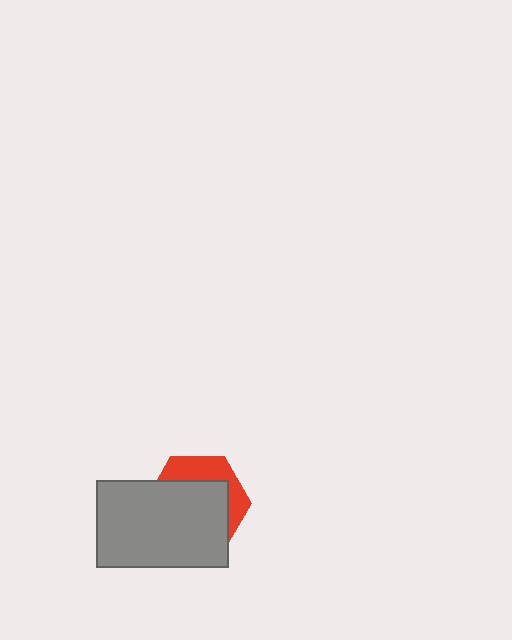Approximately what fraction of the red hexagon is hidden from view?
Roughly 68% of the red hexagon is hidden behind the gray rectangle.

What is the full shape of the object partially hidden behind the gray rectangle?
The partially hidden object is a red hexagon.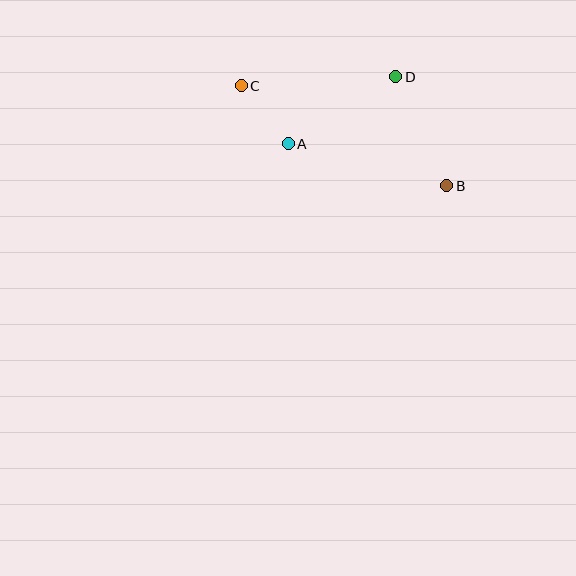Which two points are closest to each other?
Points A and C are closest to each other.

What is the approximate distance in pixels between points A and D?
The distance between A and D is approximately 127 pixels.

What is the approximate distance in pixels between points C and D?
The distance between C and D is approximately 155 pixels.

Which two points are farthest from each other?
Points B and C are farthest from each other.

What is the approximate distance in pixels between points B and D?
The distance between B and D is approximately 120 pixels.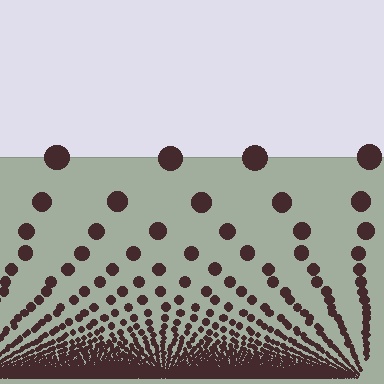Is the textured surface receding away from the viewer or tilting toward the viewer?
The surface appears to tilt toward the viewer. Texture elements get larger and sparser toward the top.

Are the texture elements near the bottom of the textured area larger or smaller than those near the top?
Smaller. The gradient is inverted — elements near the bottom are smaller and denser.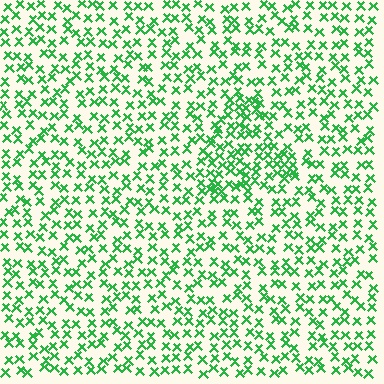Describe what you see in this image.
The image contains small green elements arranged at two different densities. A triangle-shaped region is visible where the elements are more densely packed than the surrounding area.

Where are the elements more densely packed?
The elements are more densely packed inside the triangle boundary.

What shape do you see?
I see a triangle.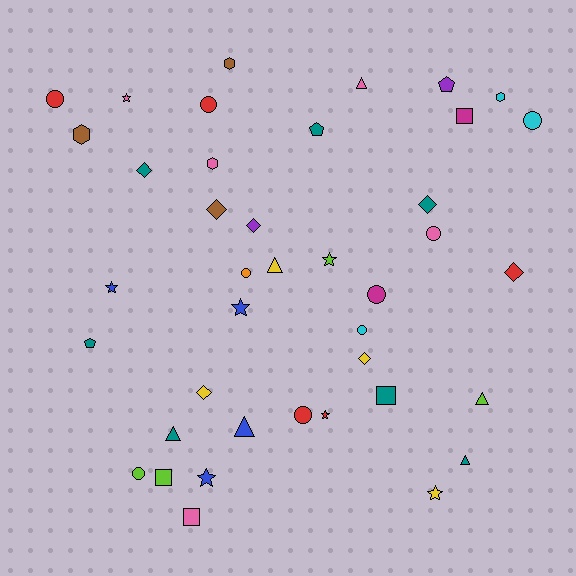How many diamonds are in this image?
There are 7 diamonds.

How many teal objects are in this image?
There are 7 teal objects.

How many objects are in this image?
There are 40 objects.